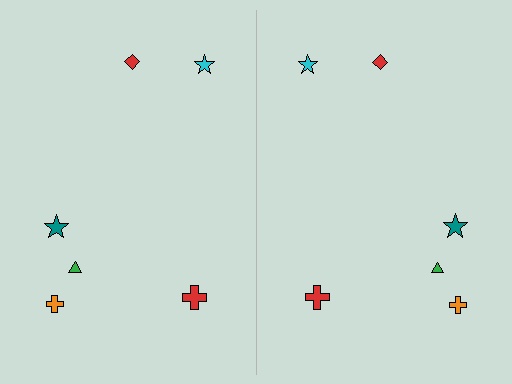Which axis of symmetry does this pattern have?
The pattern has a vertical axis of symmetry running through the center of the image.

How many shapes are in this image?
There are 12 shapes in this image.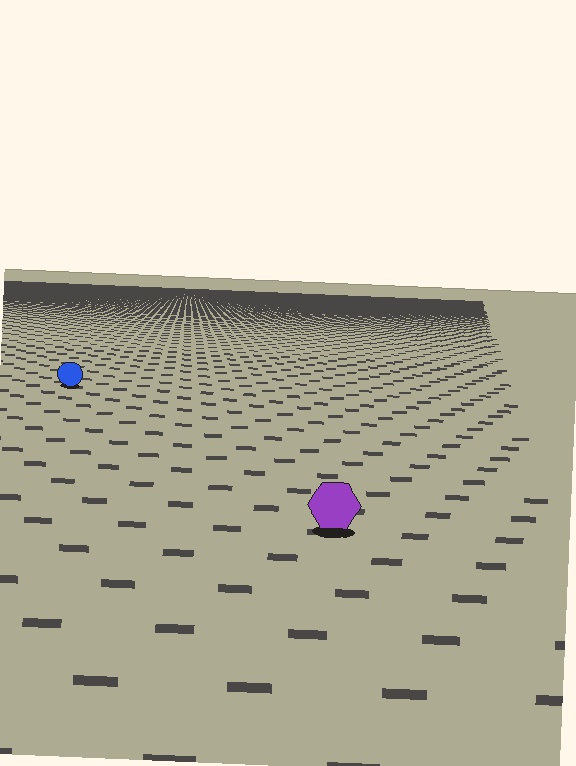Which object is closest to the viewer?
The purple hexagon is closest. The texture marks near it are larger and more spread out.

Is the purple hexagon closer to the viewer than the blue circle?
Yes. The purple hexagon is closer — you can tell from the texture gradient: the ground texture is coarser near it.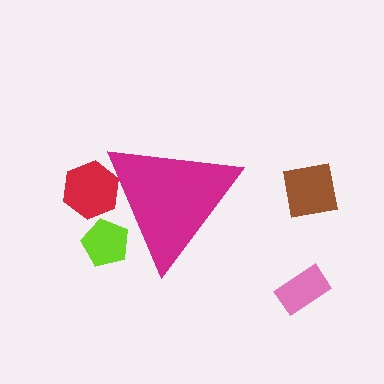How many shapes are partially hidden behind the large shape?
2 shapes are partially hidden.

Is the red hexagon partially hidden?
Yes, the red hexagon is partially hidden behind the magenta triangle.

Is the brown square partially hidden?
No, the brown square is fully visible.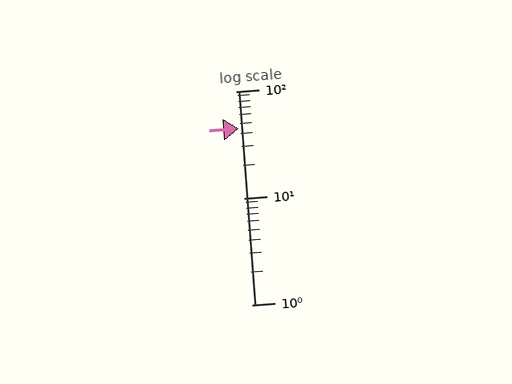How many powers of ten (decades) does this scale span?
The scale spans 2 decades, from 1 to 100.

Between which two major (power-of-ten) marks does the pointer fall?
The pointer is between 10 and 100.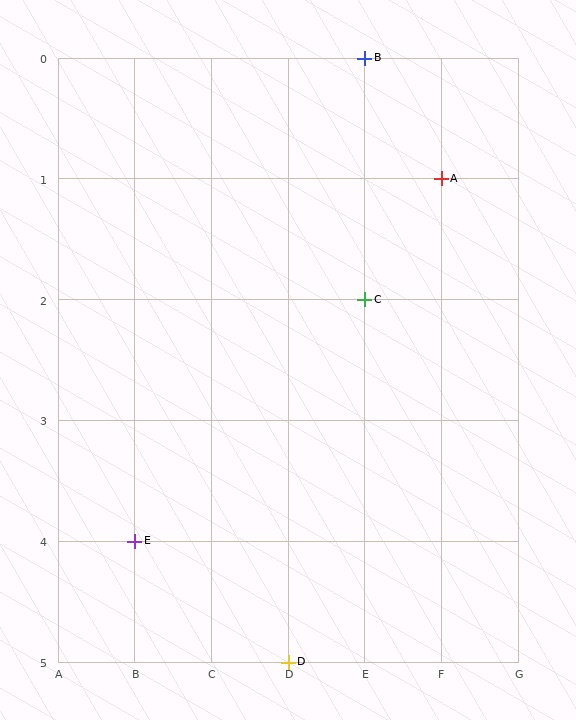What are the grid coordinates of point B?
Point B is at grid coordinates (E, 0).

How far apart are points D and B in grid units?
Points D and B are 1 column and 5 rows apart (about 5.1 grid units diagonally).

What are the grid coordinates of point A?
Point A is at grid coordinates (F, 1).